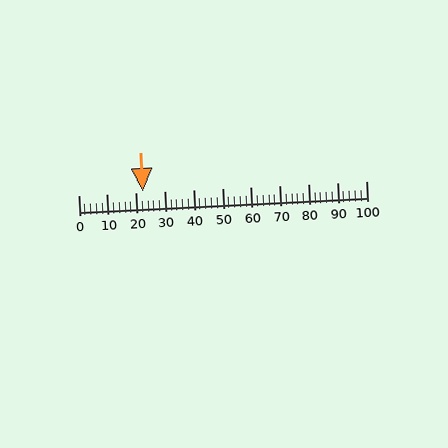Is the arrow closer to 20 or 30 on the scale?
The arrow is closer to 20.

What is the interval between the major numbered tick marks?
The major tick marks are spaced 10 units apart.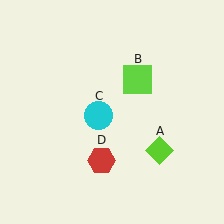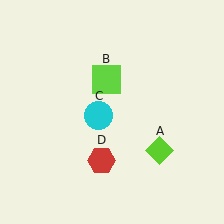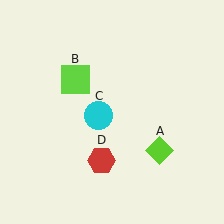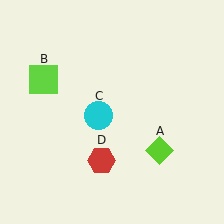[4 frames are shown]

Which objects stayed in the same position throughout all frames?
Lime diamond (object A) and cyan circle (object C) and red hexagon (object D) remained stationary.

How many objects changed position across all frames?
1 object changed position: lime square (object B).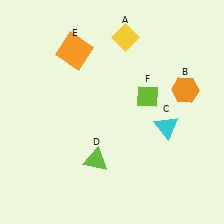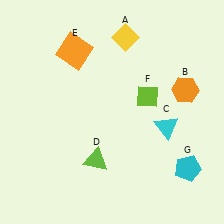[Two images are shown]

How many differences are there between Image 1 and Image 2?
There is 1 difference between the two images.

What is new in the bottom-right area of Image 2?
A cyan pentagon (G) was added in the bottom-right area of Image 2.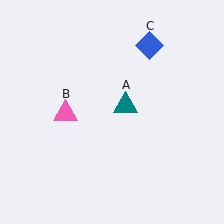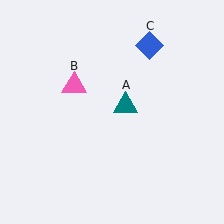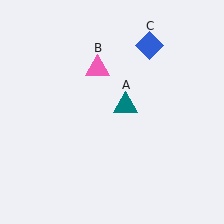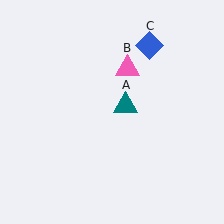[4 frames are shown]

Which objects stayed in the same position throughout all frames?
Teal triangle (object A) and blue diamond (object C) remained stationary.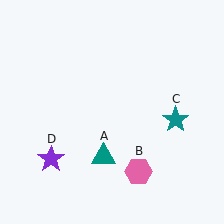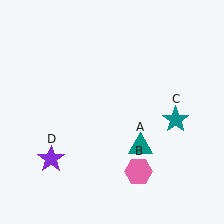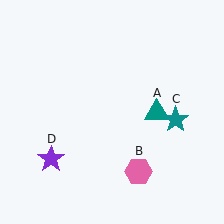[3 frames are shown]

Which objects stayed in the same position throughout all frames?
Pink hexagon (object B) and teal star (object C) and purple star (object D) remained stationary.